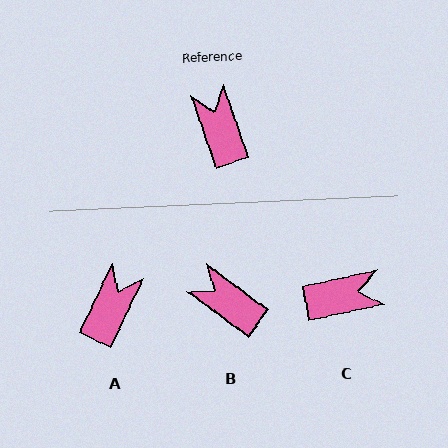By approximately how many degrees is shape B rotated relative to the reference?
Approximately 35 degrees counter-clockwise.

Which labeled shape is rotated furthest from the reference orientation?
C, about 97 degrees away.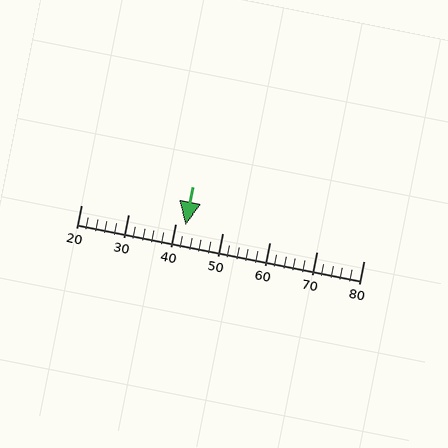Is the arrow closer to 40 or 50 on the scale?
The arrow is closer to 40.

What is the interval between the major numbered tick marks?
The major tick marks are spaced 10 units apart.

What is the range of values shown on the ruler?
The ruler shows values from 20 to 80.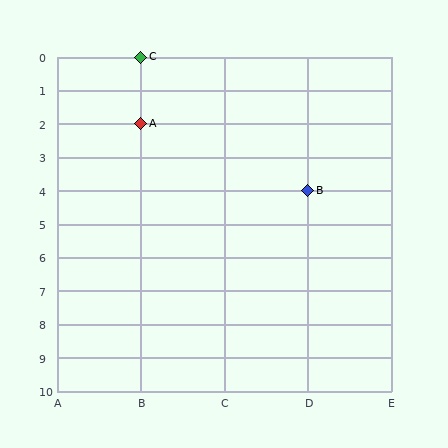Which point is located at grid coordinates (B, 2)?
Point A is at (B, 2).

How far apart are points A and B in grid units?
Points A and B are 2 columns and 2 rows apart (about 2.8 grid units diagonally).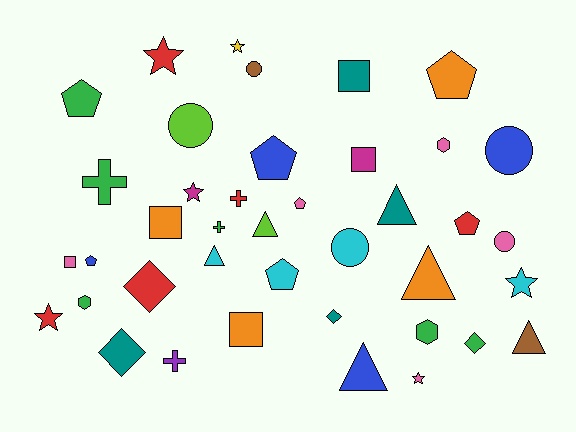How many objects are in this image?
There are 40 objects.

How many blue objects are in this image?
There are 4 blue objects.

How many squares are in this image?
There are 5 squares.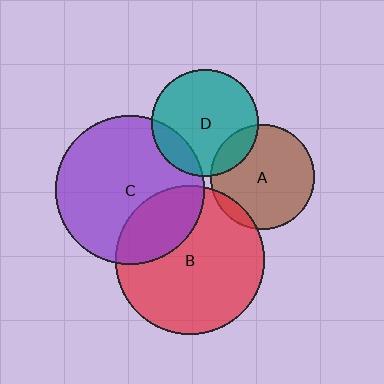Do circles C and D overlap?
Yes.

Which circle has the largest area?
Circle C (purple).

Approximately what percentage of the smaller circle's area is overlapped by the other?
Approximately 15%.